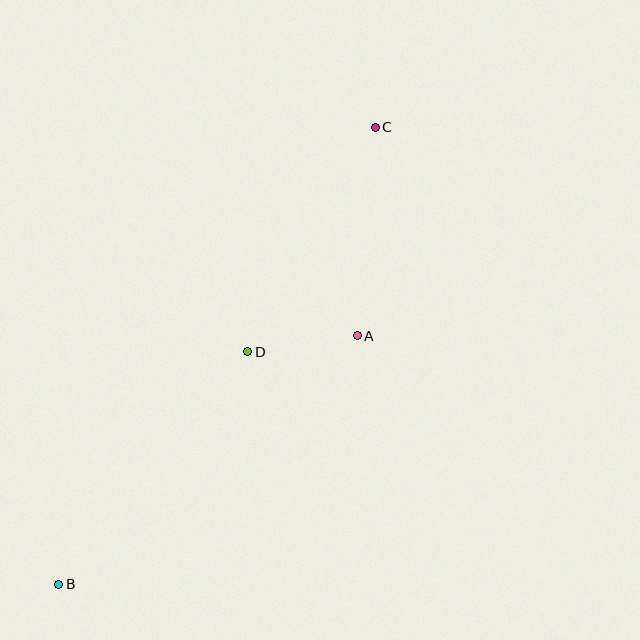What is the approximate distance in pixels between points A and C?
The distance between A and C is approximately 210 pixels.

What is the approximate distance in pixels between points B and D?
The distance between B and D is approximately 300 pixels.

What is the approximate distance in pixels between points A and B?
The distance between A and B is approximately 388 pixels.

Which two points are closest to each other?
Points A and D are closest to each other.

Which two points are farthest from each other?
Points B and C are farthest from each other.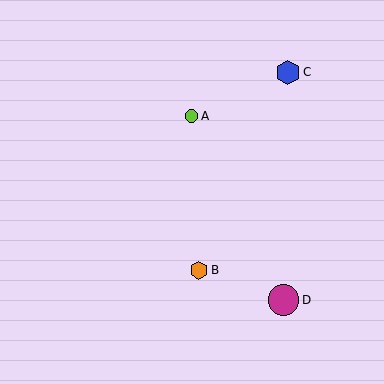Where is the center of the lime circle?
The center of the lime circle is at (192, 116).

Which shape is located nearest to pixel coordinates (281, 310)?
The magenta circle (labeled D) at (284, 300) is nearest to that location.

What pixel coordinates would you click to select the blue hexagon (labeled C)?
Click at (288, 72) to select the blue hexagon C.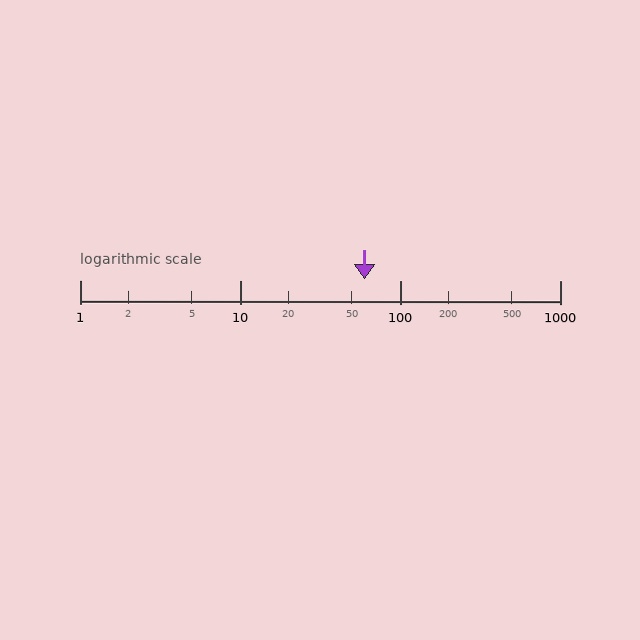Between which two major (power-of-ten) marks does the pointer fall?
The pointer is between 10 and 100.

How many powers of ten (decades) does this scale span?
The scale spans 3 decades, from 1 to 1000.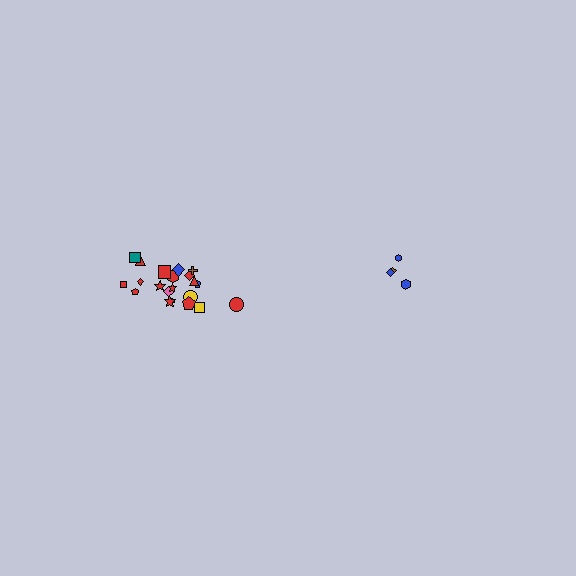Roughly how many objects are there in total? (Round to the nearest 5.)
Roughly 25 objects in total.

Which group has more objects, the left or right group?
The left group.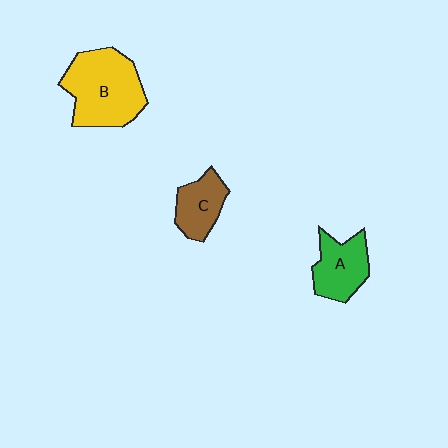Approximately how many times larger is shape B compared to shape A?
Approximately 1.7 times.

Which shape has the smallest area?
Shape C (brown).